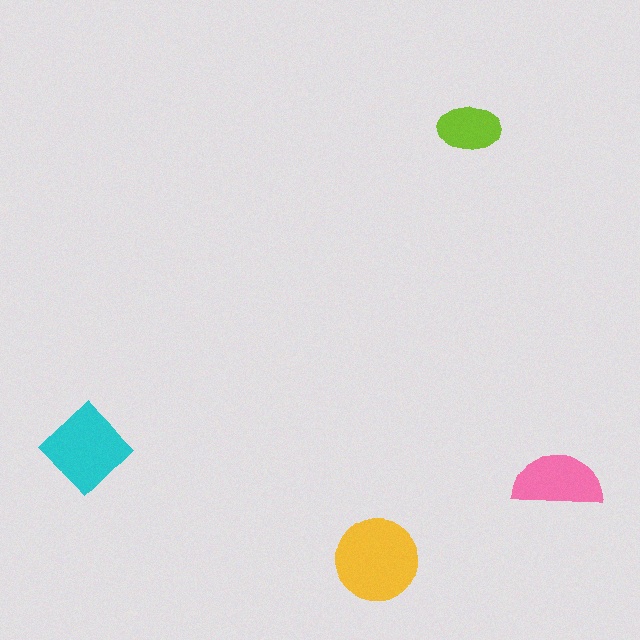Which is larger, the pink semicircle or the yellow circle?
The yellow circle.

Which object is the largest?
The yellow circle.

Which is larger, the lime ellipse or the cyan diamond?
The cyan diamond.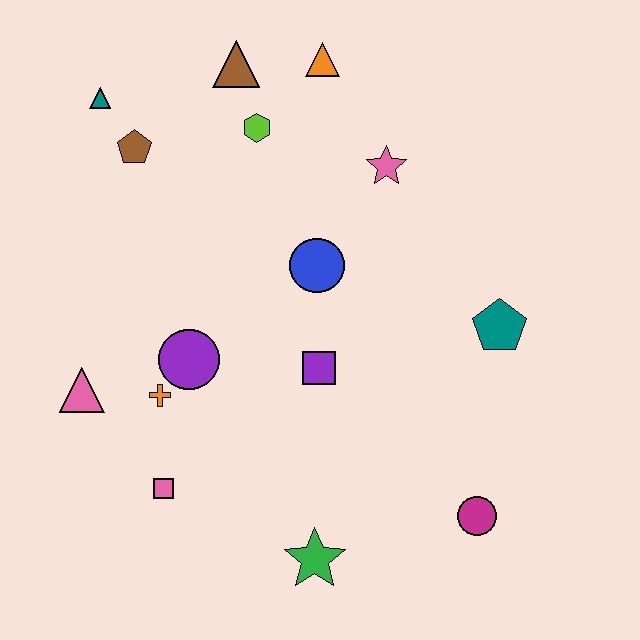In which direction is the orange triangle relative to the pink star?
The orange triangle is above the pink star.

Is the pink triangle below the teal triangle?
Yes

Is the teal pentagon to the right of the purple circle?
Yes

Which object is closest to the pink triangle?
The orange cross is closest to the pink triangle.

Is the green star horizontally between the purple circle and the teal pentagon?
Yes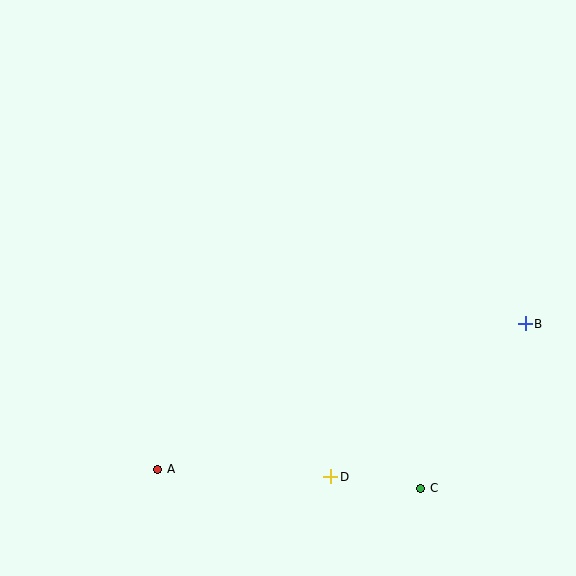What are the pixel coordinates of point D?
Point D is at (331, 477).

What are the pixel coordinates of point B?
Point B is at (525, 324).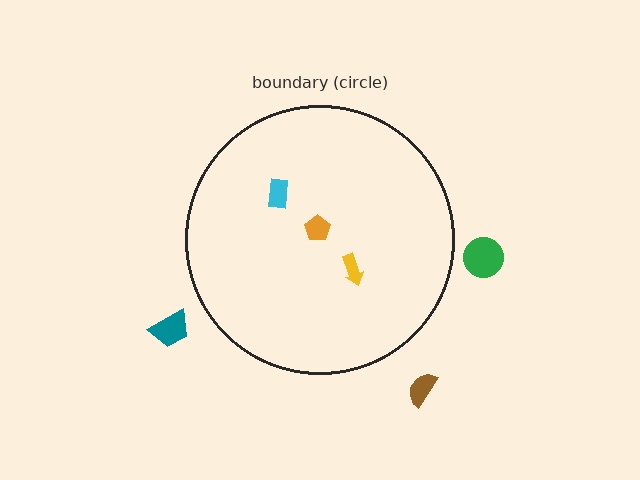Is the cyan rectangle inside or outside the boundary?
Inside.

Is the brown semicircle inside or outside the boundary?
Outside.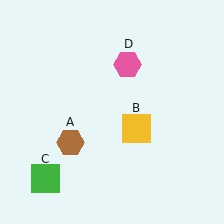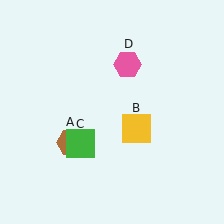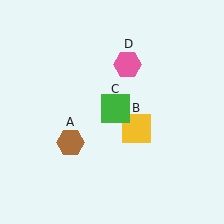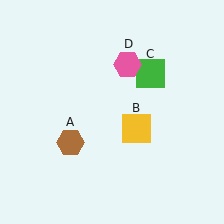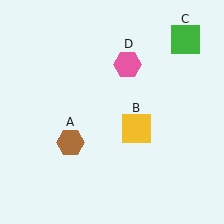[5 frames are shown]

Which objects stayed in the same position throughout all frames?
Brown hexagon (object A) and yellow square (object B) and pink hexagon (object D) remained stationary.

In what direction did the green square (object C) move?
The green square (object C) moved up and to the right.